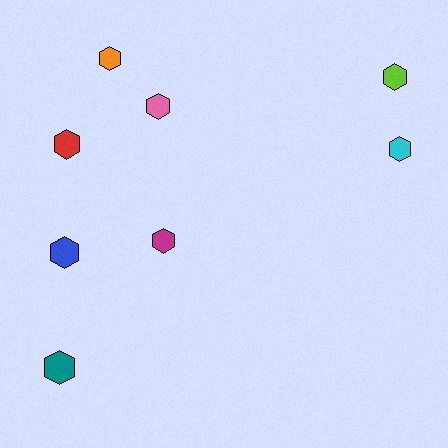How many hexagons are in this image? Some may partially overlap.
There are 8 hexagons.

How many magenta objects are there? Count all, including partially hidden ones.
There is 1 magenta object.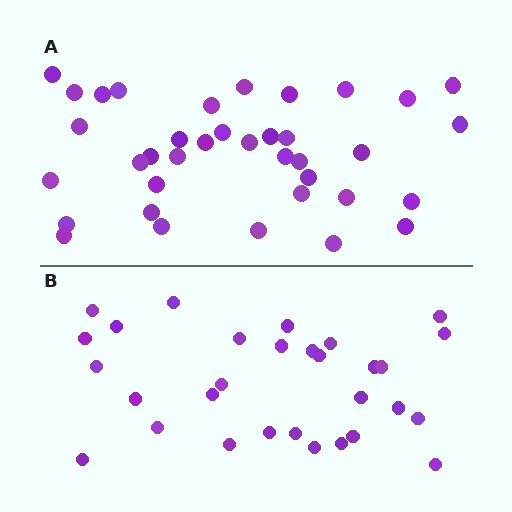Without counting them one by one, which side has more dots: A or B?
Region A (the top region) has more dots.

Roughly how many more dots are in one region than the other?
Region A has roughly 8 or so more dots than region B.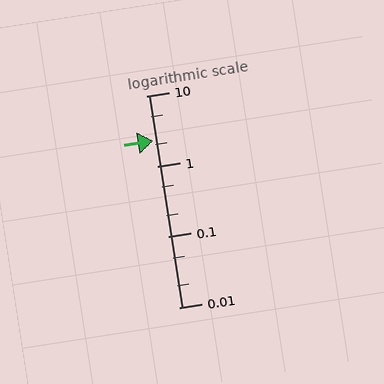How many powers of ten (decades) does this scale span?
The scale spans 3 decades, from 0.01 to 10.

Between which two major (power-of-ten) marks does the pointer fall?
The pointer is between 1 and 10.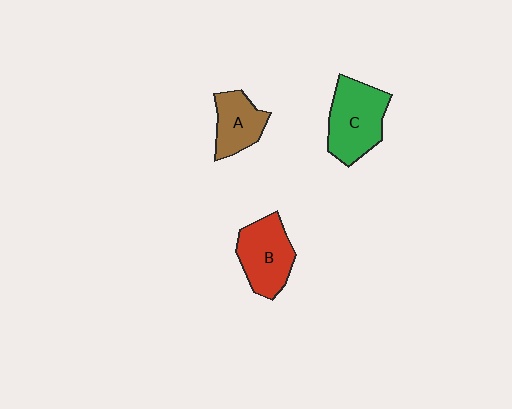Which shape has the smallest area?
Shape A (brown).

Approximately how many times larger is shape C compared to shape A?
Approximately 1.5 times.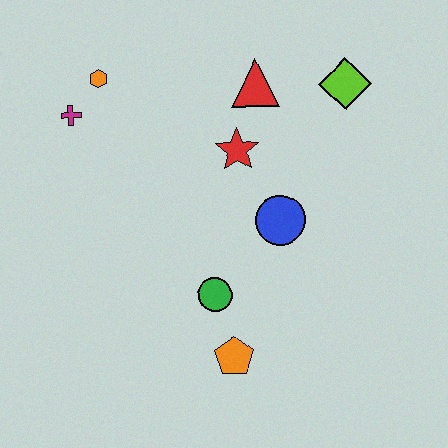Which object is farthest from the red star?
The orange pentagon is farthest from the red star.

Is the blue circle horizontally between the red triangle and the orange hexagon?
No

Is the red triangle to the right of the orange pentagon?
Yes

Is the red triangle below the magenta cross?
No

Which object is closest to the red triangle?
The red star is closest to the red triangle.